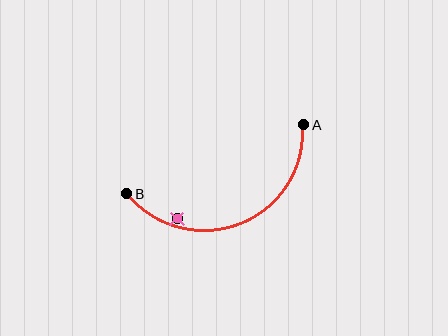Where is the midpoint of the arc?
The arc midpoint is the point on the curve farthest from the straight line joining A and B. It sits below that line.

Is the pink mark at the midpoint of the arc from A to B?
No — the pink mark does not lie on the arc at all. It sits slightly inside the curve.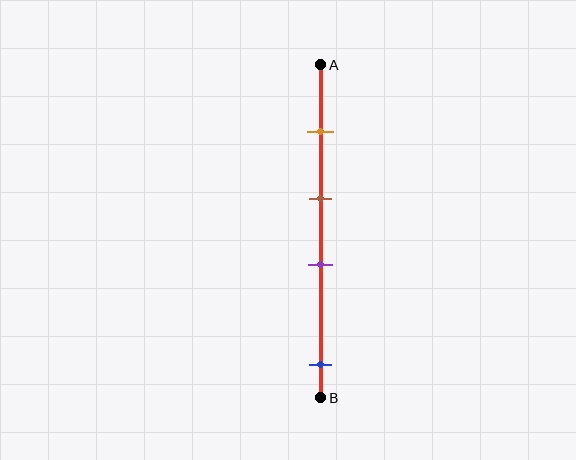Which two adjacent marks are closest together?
The brown and purple marks are the closest adjacent pair.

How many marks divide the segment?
There are 4 marks dividing the segment.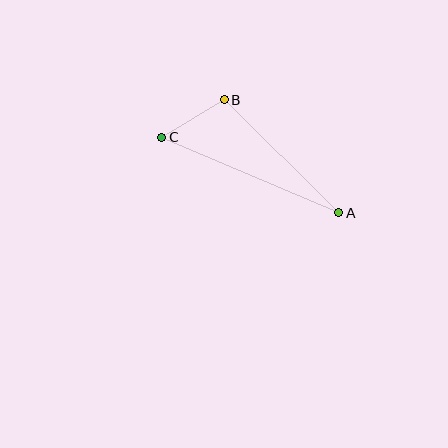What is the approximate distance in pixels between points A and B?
The distance between A and B is approximately 161 pixels.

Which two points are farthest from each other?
Points A and C are farthest from each other.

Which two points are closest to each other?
Points B and C are closest to each other.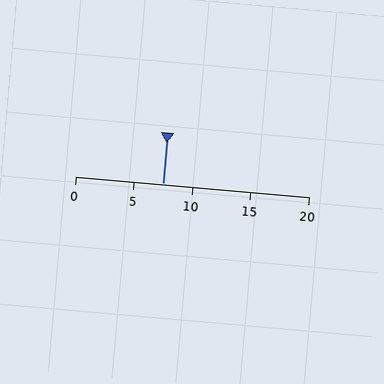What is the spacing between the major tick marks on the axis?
The major ticks are spaced 5 apart.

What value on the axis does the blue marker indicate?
The marker indicates approximately 7.5.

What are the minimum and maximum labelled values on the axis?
The axis runs from 0 to 20.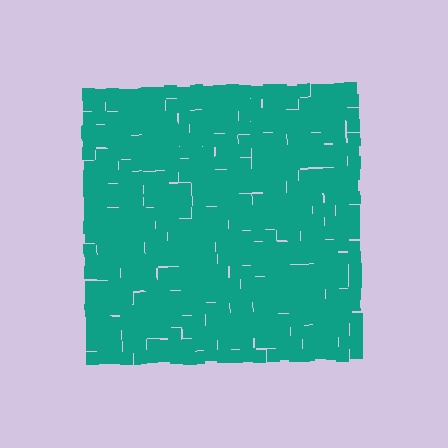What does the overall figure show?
The overall figure shows a square.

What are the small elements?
The small elements are squares.